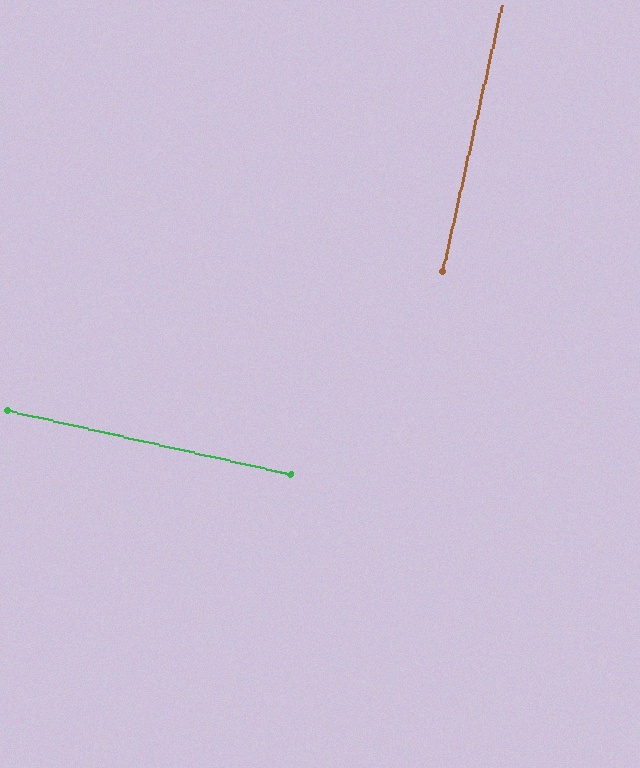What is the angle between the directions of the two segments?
Approximately 90 degrees.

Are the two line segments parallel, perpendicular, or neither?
Perpendicular — they meet at approximately 90°.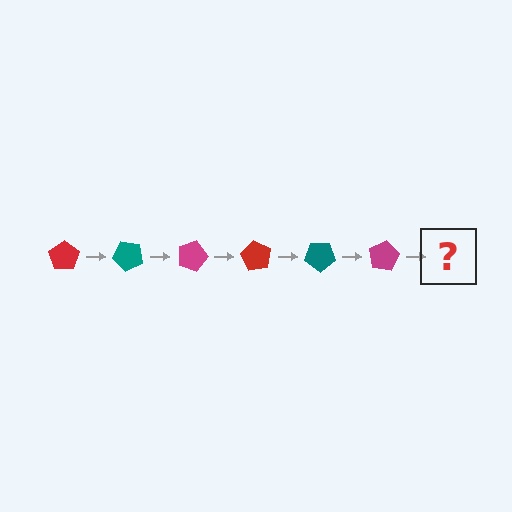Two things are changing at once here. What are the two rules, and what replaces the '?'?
The two rules are that it rotates 45 degrees each step and the color cycles through red, teal, and magenta. The '?' should be a red pentagon, rotated 270 degrees from the start.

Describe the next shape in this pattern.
It should be a red pentagon, rotated 270 degrees from the start.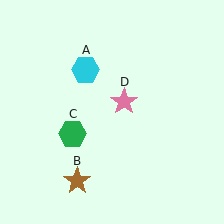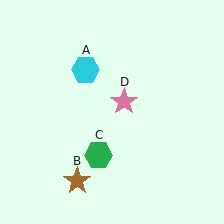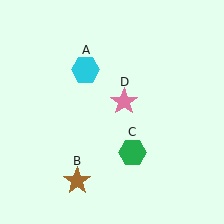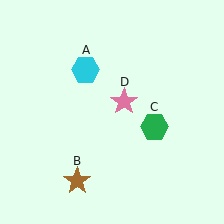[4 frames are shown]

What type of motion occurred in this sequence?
The green hexagon (object C) rotated counterclockwise around the center of the scene.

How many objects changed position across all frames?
1 object changed position: green hexagon (object C).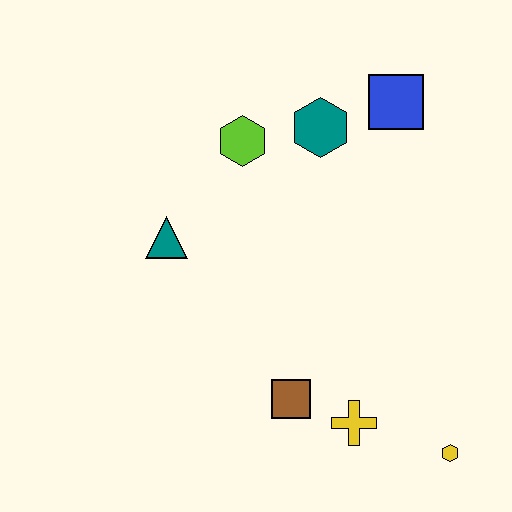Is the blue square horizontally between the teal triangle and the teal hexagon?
No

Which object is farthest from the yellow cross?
The blue square is farthest from the yellow cross.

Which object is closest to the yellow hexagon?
The yellow cross is closest to the yellow hexagon.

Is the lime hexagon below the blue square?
Yes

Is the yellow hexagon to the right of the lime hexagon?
Yes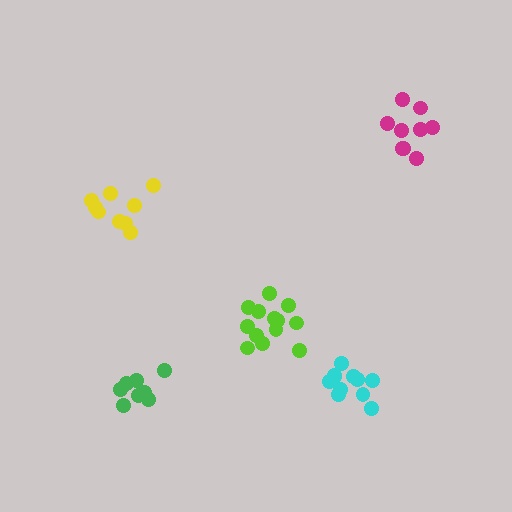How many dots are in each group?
Group 1: 9 dots, Group 2: 13 dots, Group 3: 9 dots, Group 4: 8 dots, Group 5: 11 dots (50 total).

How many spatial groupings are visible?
There are 5 spatial groupings.